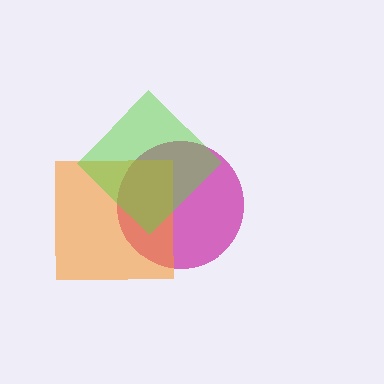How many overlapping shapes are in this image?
There are 3 overlapping shapes in the image.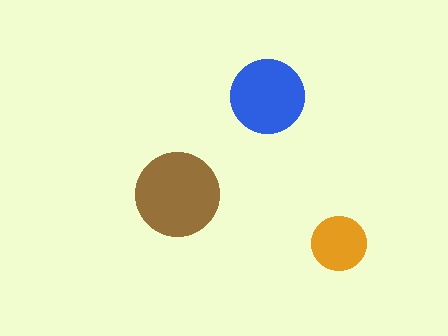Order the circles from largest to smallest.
the brown one, the blue one, the orange one.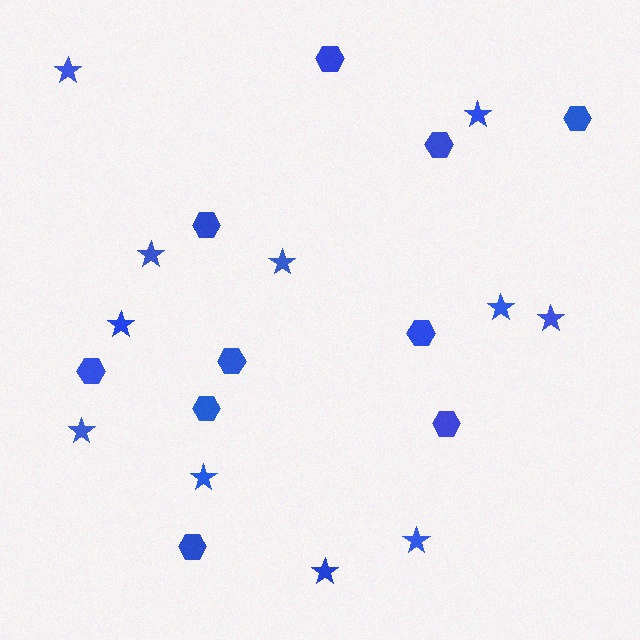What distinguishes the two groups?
There are 2 groups: one group of stars (11) and one group of hexagons (10).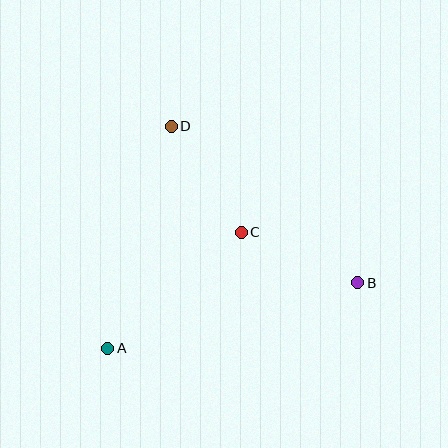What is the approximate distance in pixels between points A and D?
The distance between A and D is approximately 231 pixels.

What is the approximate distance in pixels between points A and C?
The distance between A and C is approximately 177 pixels.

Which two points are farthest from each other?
Points A and B are farthest from each other.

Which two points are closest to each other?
Points B and C are closest to each other.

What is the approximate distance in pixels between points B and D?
The distance between B and D is approximately 243 pixels.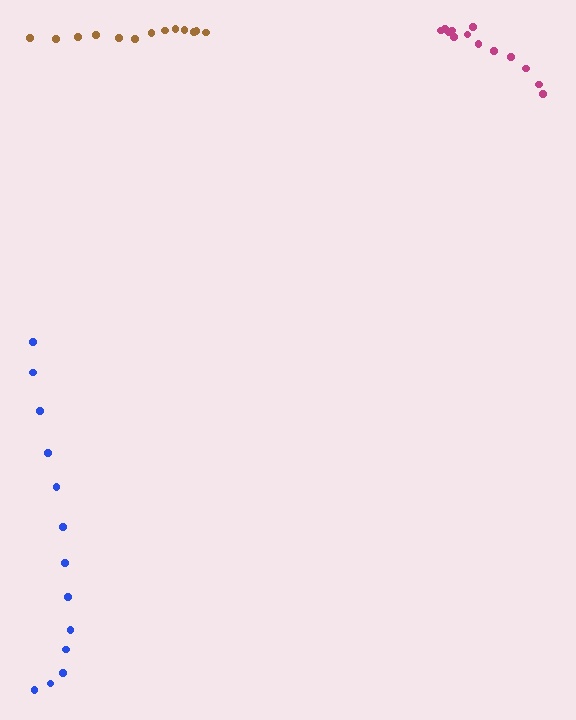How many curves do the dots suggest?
There are 3 distinct paths.